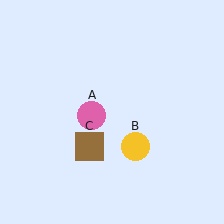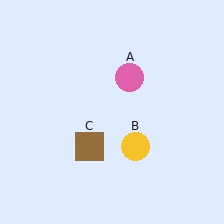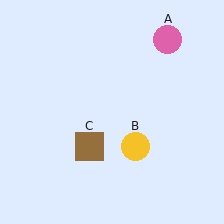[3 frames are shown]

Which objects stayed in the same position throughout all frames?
Yellow circle (object B) and brown square (object C) remained stationary.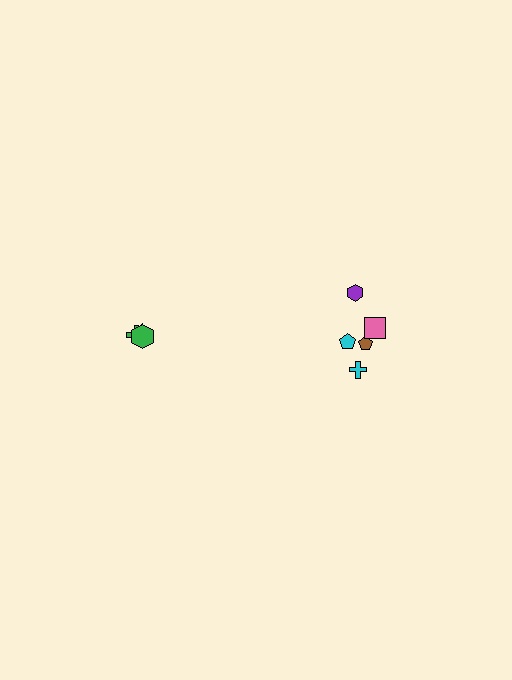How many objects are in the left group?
There are 3 objects.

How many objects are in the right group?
There are 5 objects.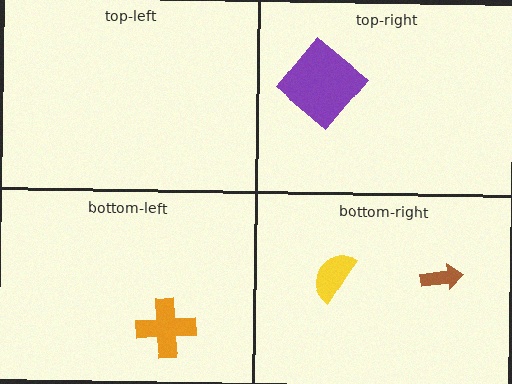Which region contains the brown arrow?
The bottom-right region.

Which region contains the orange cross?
The bottom-left region.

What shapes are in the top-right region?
The purple diamond.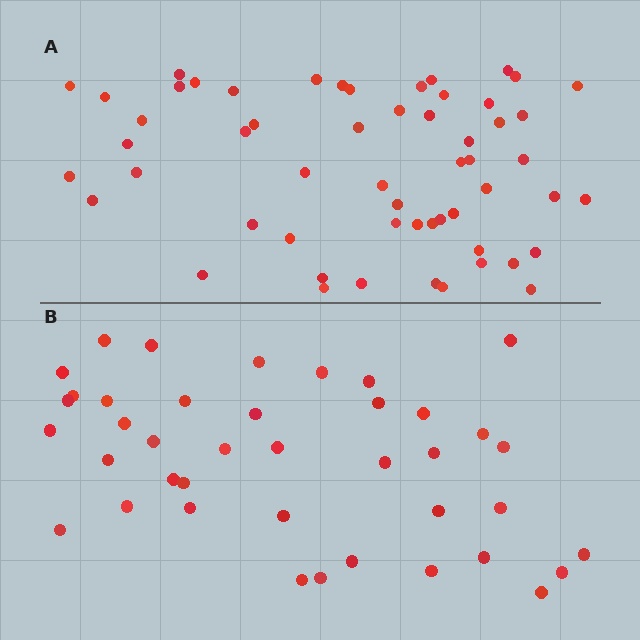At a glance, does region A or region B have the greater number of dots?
Region A (the top region) has more dots.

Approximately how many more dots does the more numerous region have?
Region A has approximately 15 more dots than region B.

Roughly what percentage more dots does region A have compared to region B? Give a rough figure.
About 40% more.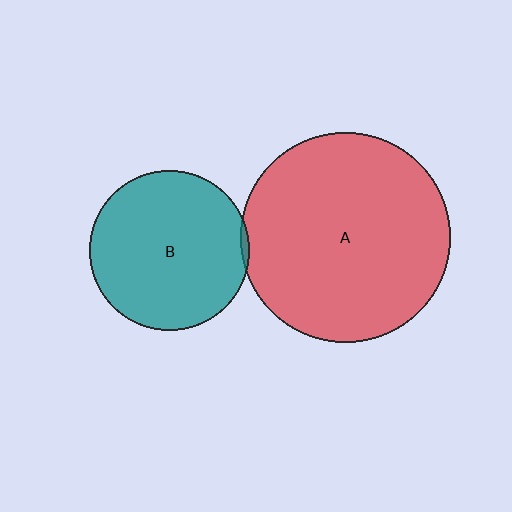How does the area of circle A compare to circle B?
Approximately 1.7 times.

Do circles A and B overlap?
Yes.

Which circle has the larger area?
Circle A (red).